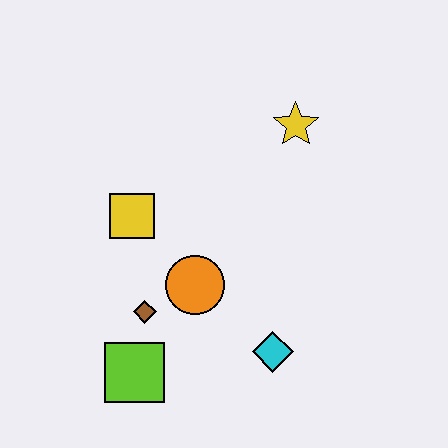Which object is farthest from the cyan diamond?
The yellow star is farthest from the cyan diamond.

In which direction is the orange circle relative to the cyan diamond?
The orange circle is to the left of the cyan diamond.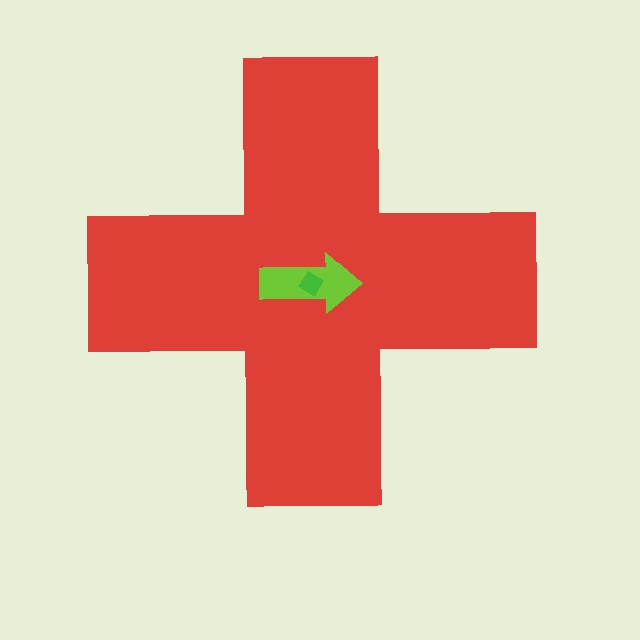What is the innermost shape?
The green diamond.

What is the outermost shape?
The red cross.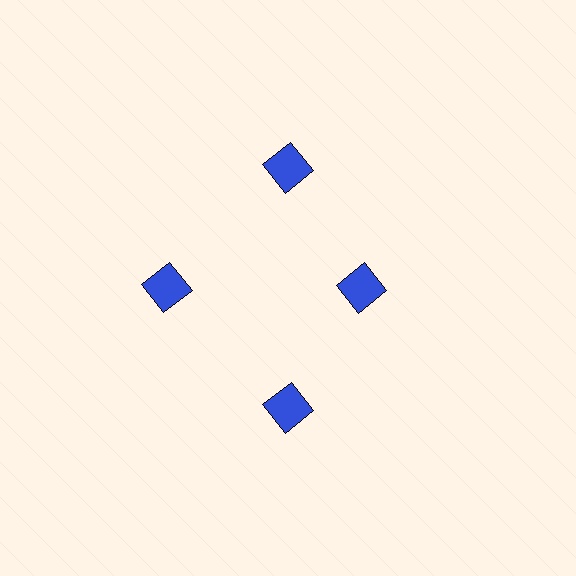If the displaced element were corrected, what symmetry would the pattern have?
It would have 4-fold rotational symmetry — the pattern would map onto itself every 90 degrees.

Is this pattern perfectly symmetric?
No. The 4 blue squares are arranged in a ring, but one element near the 3 o'clock position is pulled inward toward the center, breaking the 4-fold rotational symmetry.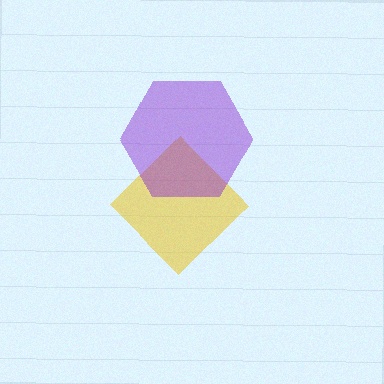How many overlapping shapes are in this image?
There are 2 overlapping shapes in the image.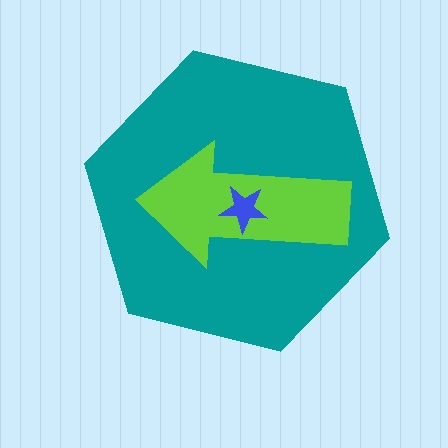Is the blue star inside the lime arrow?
Yes.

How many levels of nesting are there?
3.